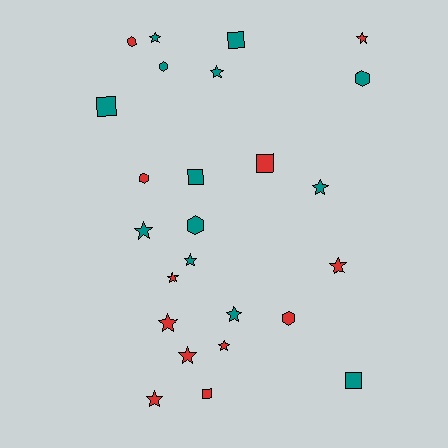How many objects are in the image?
There are 25 objects.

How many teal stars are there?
There are 6 teal stars.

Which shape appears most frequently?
Star, with 13 objects.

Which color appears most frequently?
Teal, with 13 objects.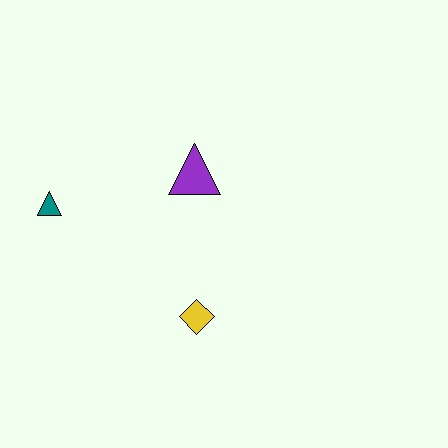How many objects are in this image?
There are 3 objects.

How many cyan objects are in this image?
There are no cyan objects.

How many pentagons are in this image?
There are no pentagons.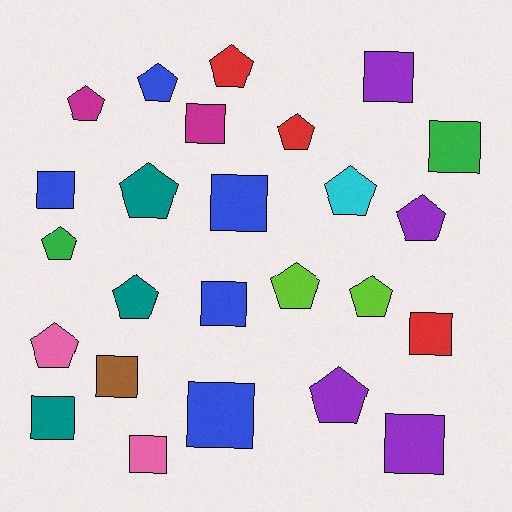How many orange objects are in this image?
There are no orange objects.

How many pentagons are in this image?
There are 13 pentagons.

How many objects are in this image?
There are 25 objects.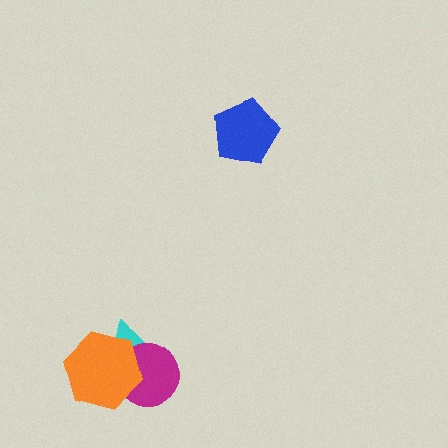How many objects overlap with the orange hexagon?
2 objects overlap with the orange hexagon.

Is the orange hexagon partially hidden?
No, no other shape covers it.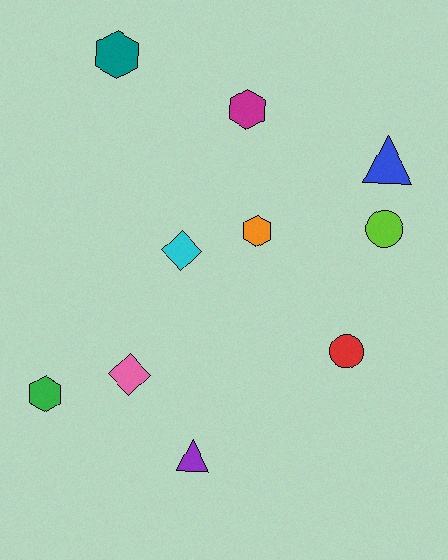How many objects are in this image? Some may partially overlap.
There are 10 objects.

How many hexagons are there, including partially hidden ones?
There are 4 hexagons.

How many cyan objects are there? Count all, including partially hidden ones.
There is 1 cyan object.